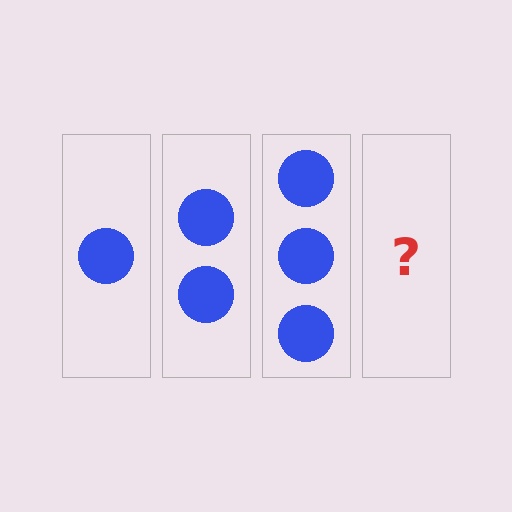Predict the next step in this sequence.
The next step is 4 circles.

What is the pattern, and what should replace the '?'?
The pattern is that each step adds one more circle. The '?' should be 4 circles.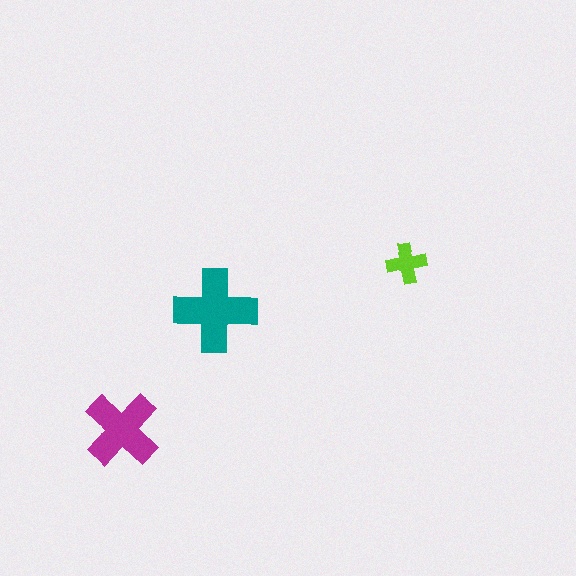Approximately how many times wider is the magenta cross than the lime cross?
About 2 times wider.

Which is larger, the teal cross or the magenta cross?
The teal one.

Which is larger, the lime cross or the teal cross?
The teal one.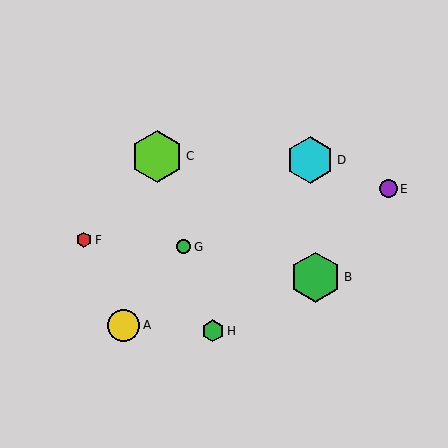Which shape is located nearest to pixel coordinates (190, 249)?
The green circle (labeled G) at (184, 247) is nearest to that location.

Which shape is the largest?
The lime hexagon (labeled C) is the largest.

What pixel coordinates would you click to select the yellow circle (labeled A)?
Click at (123, 325) to select the yellow circle A.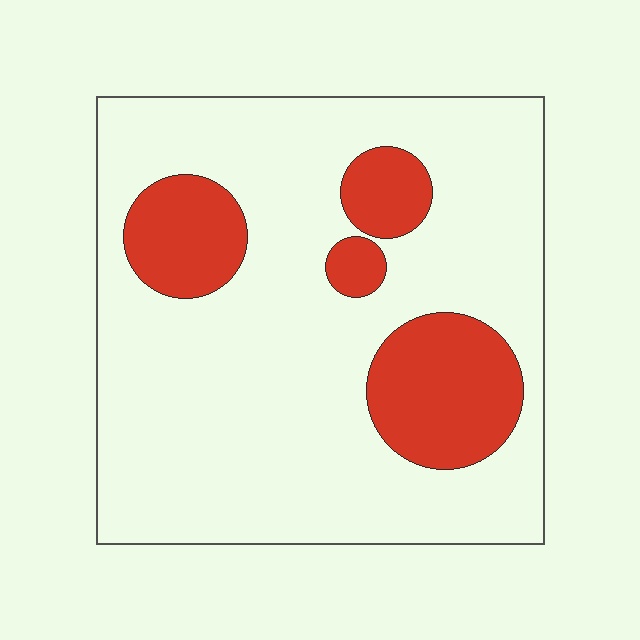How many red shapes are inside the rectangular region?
4.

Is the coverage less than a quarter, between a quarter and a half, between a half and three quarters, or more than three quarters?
Less than a quarter.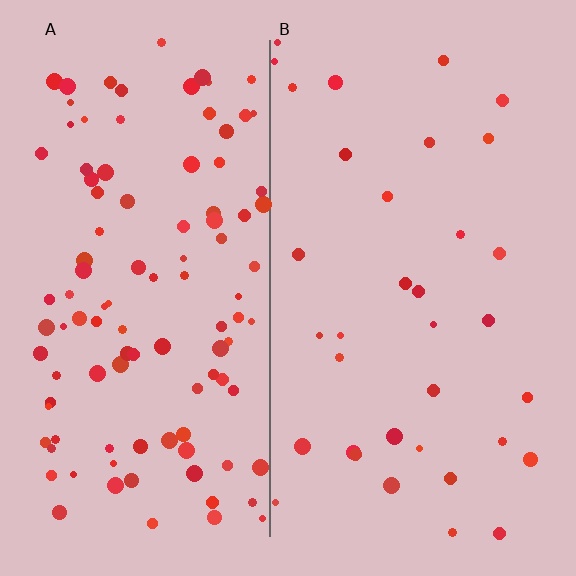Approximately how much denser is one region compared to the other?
Approximately 3.1× — region A over region B.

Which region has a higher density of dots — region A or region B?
A (the left).